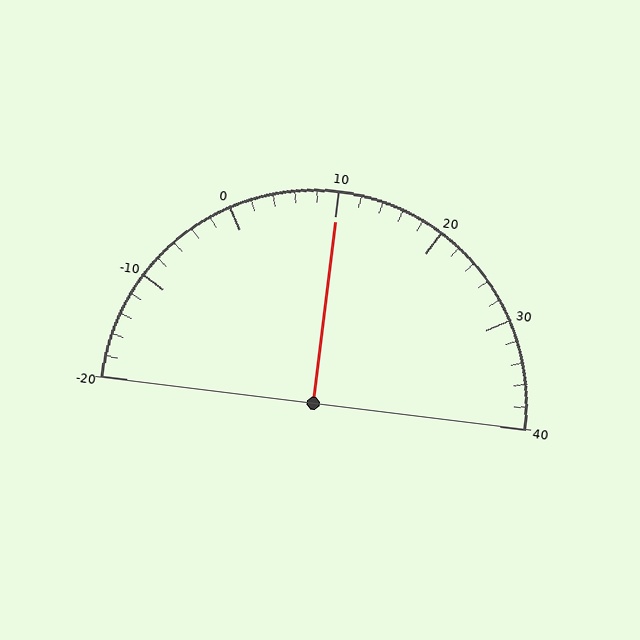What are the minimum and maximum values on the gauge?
The gauge ranges from -20 to 40.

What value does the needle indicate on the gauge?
The needle indicates approximately 10.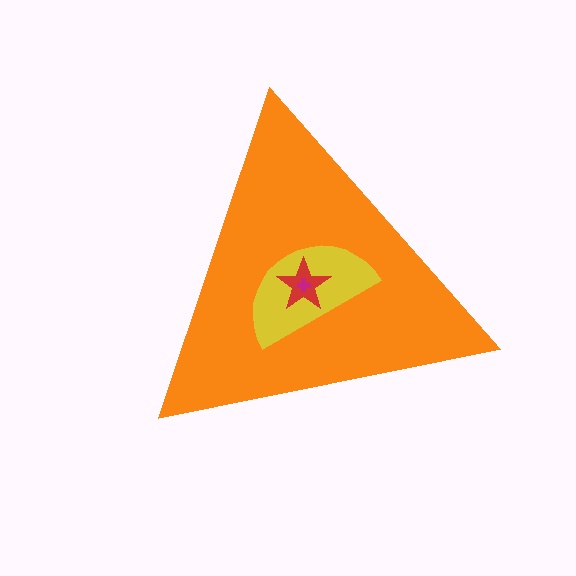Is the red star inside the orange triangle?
Yes.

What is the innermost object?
The magenta cross.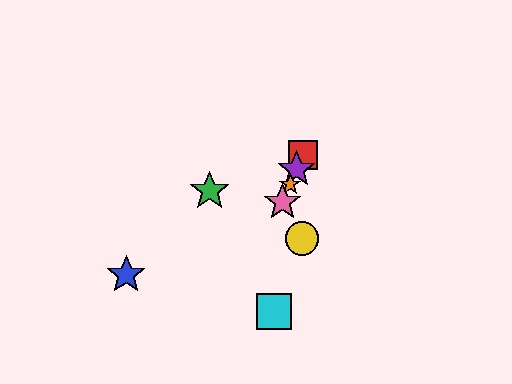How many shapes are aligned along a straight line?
4 shapes (the red square, the purple star, the orange star, the pink star) are aligned along a straight line.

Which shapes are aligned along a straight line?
The red square, the purple star, the orange star, the pink star are aligned along a straight line.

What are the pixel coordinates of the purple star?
The purple star is at (297, 169).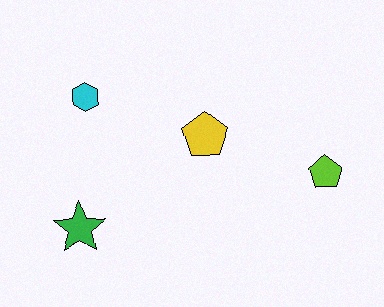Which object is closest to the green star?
The cyan hexagon is closest to the green star.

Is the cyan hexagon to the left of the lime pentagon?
Yes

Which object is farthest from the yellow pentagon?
The green star is farthest from the yellow pentagon.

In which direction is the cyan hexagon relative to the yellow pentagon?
The cyan hexagon is to the left of the yellow pentagon.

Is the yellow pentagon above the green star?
Yes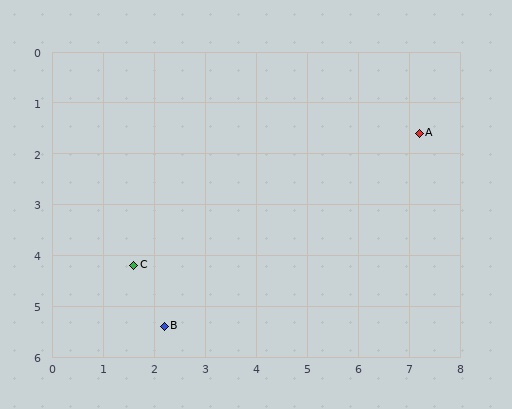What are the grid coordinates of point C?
Point C is at approximately (1.6, 4.2).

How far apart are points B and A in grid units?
Points B and A are about 6.3 grid units apart.